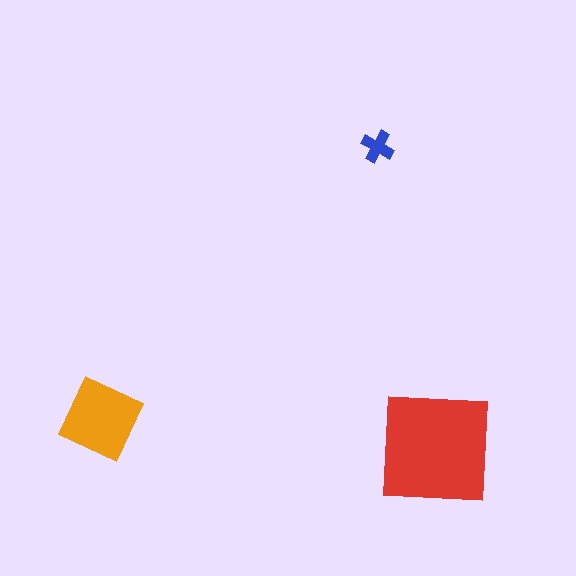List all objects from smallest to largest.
The blue cross, the orange diamond, the red square.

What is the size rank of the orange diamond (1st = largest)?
2nd.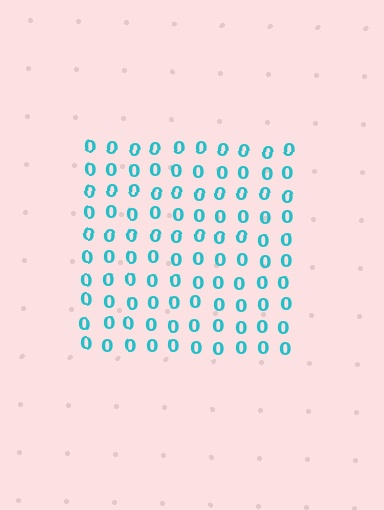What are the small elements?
The small elements are digit 0's.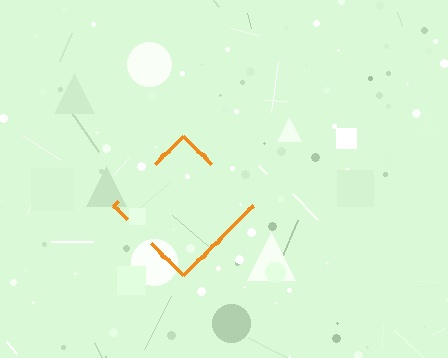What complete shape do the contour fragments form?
The contour fragments form a diamond.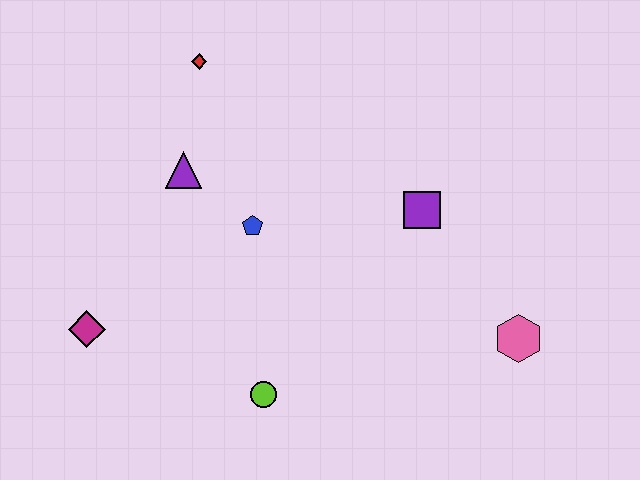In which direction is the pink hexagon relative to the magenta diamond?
The pink hexagon is to the right of the magenta diamond.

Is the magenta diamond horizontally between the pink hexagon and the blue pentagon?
No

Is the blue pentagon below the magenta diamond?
No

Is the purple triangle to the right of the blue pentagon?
No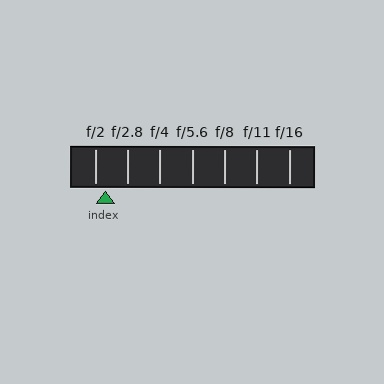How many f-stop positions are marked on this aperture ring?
There are 7 f-stop positions marked.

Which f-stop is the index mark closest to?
The index mark is closest to f/2.